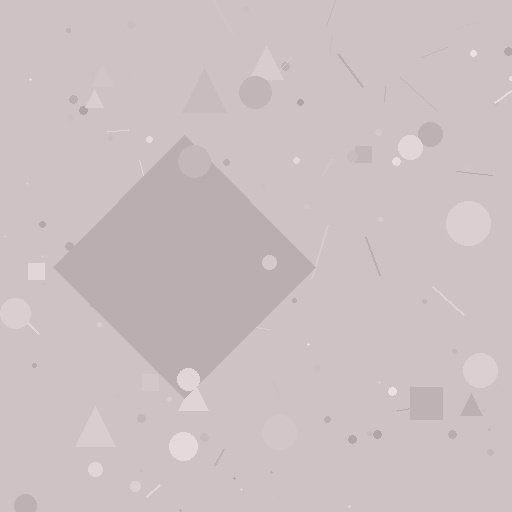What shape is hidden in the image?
A diamond is hidden in the image.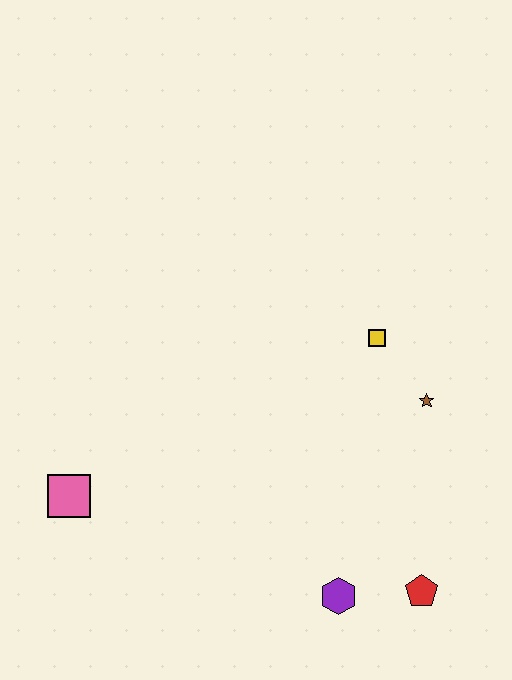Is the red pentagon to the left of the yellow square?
No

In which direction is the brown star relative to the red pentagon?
The brown star is above the red pentagon.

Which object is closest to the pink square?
The purple hexagon is closest to the pink square.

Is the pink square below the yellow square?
Yes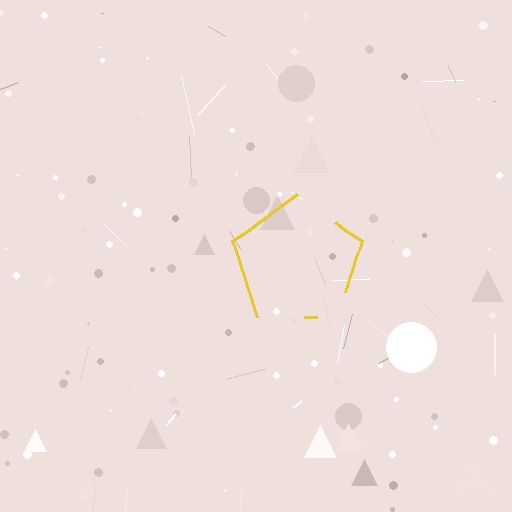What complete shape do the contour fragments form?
The contour fragments form a pentagon.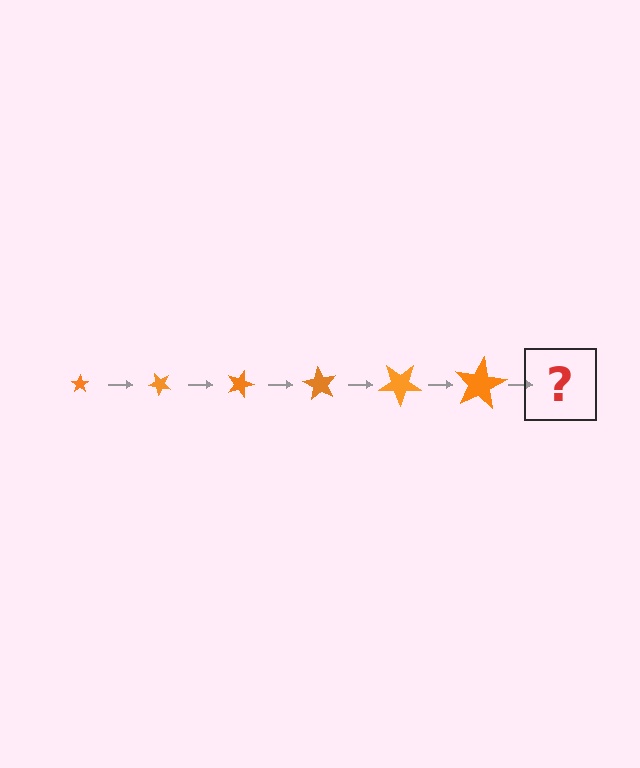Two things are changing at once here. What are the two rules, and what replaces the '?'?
The two rules are that the star grows larger each step and it rotates 45 degrees each step. The '?' should be a star, larger than the previous one and rotated 270 degrees from the start.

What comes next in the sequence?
The next element should be a star, larger than the previous one and rotated 270 degrees from the start.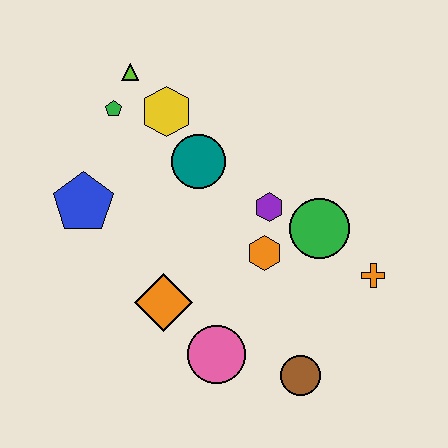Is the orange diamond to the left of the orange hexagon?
Yes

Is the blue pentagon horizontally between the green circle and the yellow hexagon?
No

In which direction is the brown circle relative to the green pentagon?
The brown circle is below the green pentagon.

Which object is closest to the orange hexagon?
The purple hexagon is closest to the orange hexagon.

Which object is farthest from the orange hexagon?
The lime triangle is farthest from the orange hexagon.